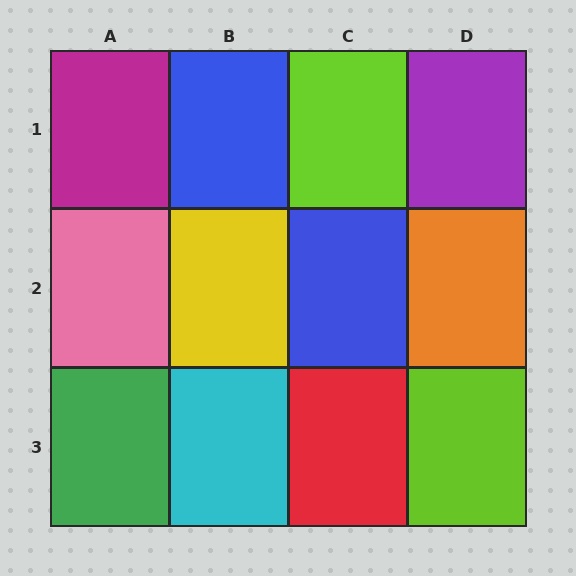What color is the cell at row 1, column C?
Lime.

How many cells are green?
1 cell is green.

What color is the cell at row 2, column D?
Orange.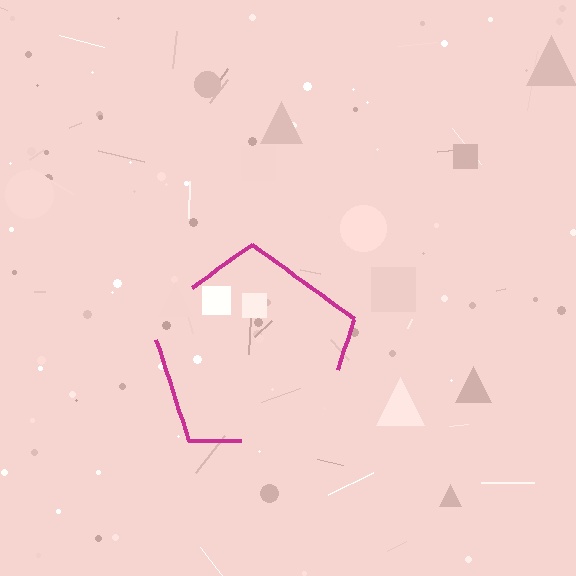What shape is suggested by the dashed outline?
The dashed outline suggests a pentagon.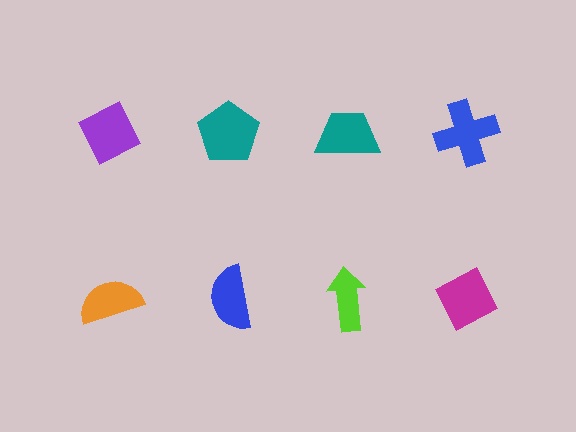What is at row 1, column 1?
A purple diamond.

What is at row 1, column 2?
A teal pentagon.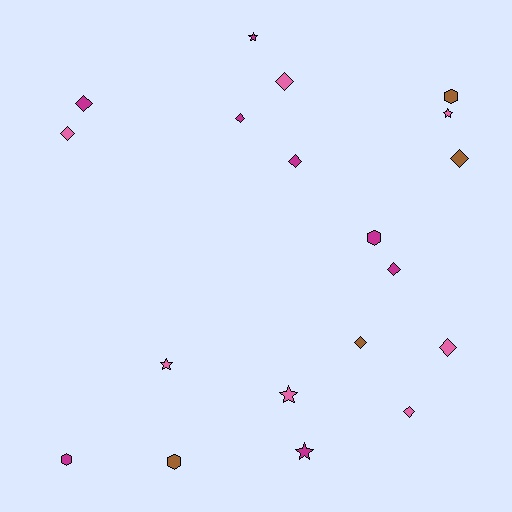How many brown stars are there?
There are no brown stars.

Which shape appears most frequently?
Diamond, with 10 objects.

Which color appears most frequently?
Magenta, with 8 objects.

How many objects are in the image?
There are 19 objects.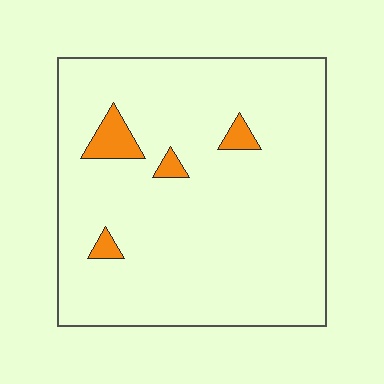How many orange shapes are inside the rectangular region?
4.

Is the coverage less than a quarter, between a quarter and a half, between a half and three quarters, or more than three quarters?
Less than a quarter.